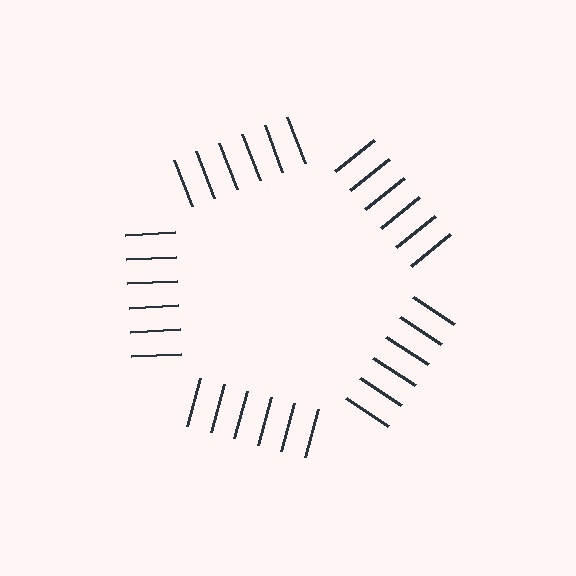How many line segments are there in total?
30 — 6 along each of the 5 edges.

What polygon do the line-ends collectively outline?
An illusory pentagon — the line segments terminate on its edges but no continuous stroke is drawn.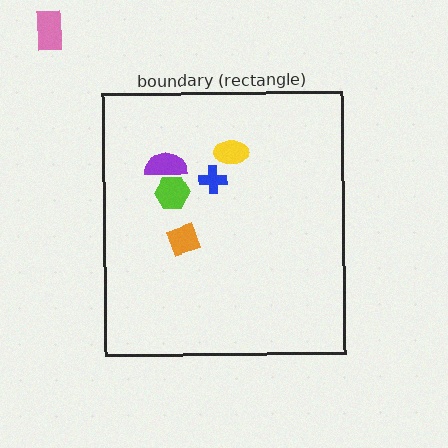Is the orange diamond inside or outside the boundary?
Inside.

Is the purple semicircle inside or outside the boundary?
Inside.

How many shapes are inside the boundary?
5 inside, 1 outside.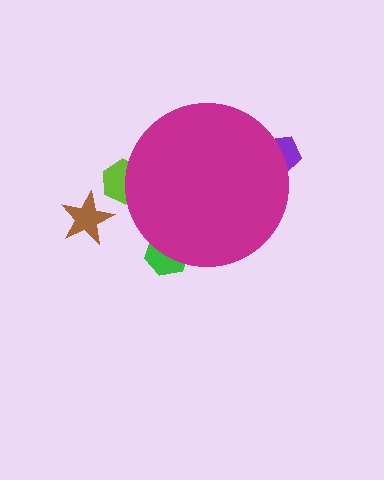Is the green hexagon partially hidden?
Yes, the green hexagon is partially hidden behind the magenta circle.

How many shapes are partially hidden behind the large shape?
3 shapes are partially hidden.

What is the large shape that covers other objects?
A magenta circle.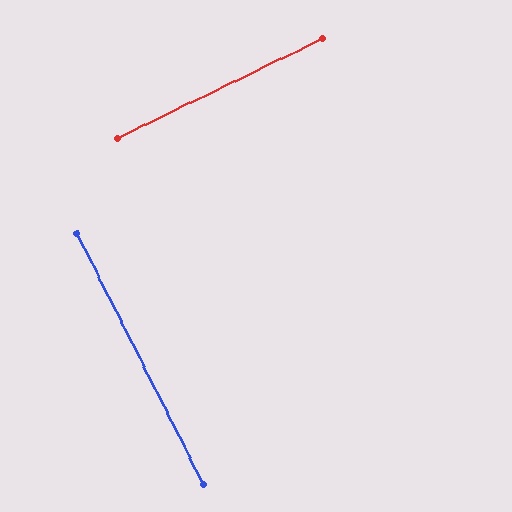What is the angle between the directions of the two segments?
Approximately 89 degrees.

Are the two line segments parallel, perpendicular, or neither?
Perpendicular — they meet at approximately 89°.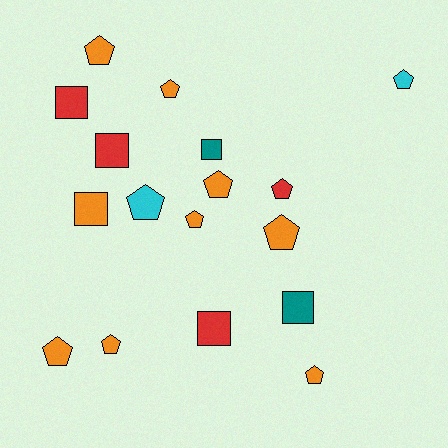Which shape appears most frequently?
Pentagon, with 11 objects.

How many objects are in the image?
There are 17 objects.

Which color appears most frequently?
Orange, with 9 objects.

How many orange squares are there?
There is 1 orange square.